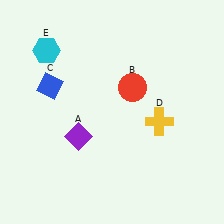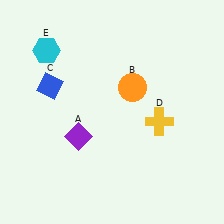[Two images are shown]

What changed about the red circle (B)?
In Image 1, B is red. In Image 2, it changed to orange.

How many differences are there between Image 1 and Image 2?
There is 1 difference between the two images.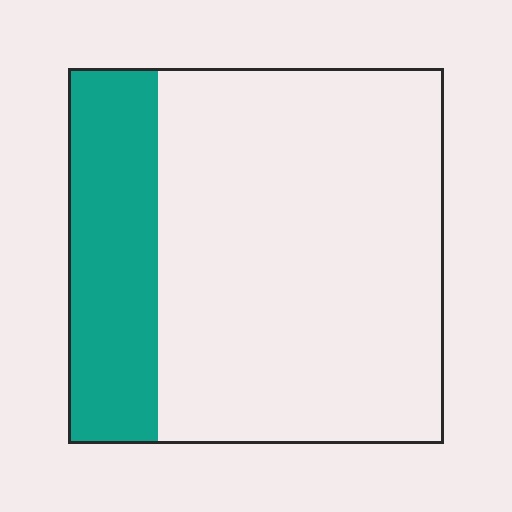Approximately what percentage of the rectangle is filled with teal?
Approximately 25%.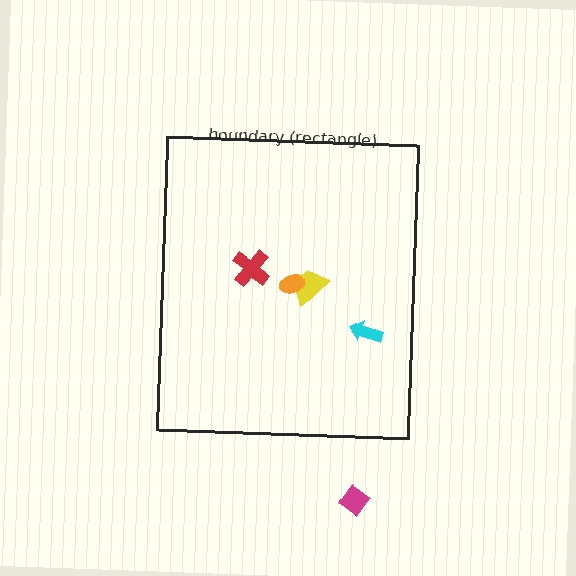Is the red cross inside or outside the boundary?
Inside.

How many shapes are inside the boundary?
4 inside, 1 outside.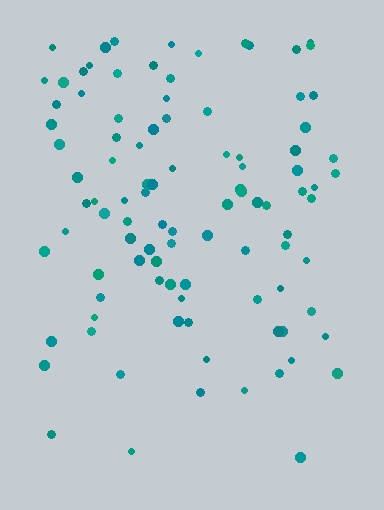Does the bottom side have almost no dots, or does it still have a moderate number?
Still a moderate number, just noticeably fewer than the top.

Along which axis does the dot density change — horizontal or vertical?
Vertical.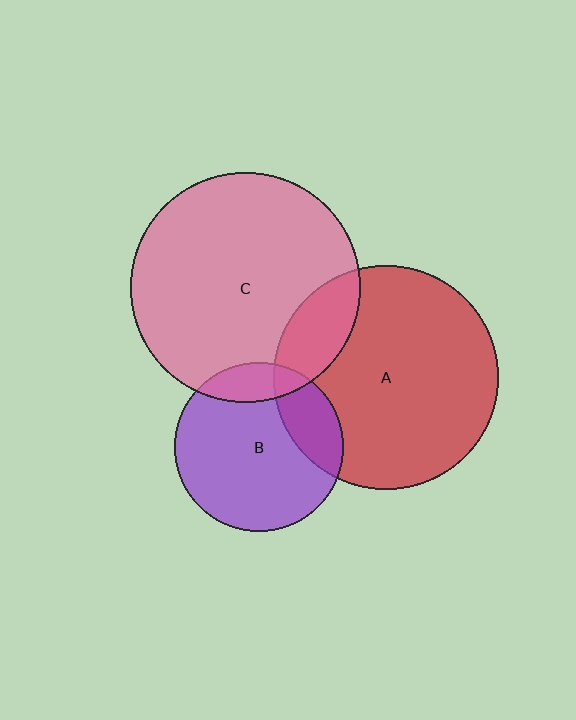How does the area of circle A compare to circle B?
Approximately 1.8 times.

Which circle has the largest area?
Circle C (pink).